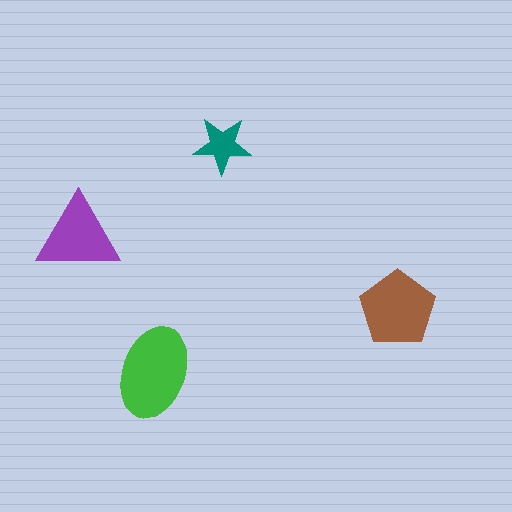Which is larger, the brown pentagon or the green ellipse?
The green ellipse.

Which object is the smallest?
The teal star.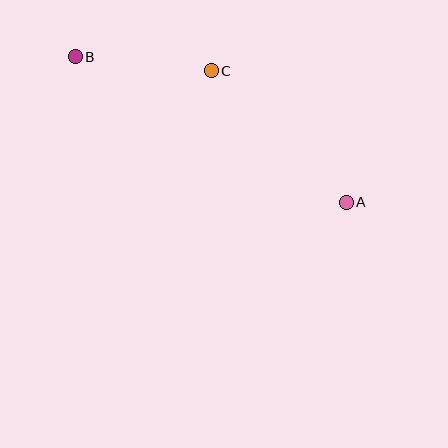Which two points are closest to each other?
Points B and C are closest to each other.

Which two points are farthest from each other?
Points A and B are farthest from each other.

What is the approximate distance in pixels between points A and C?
The distance between A and C is approximately 188 pixels.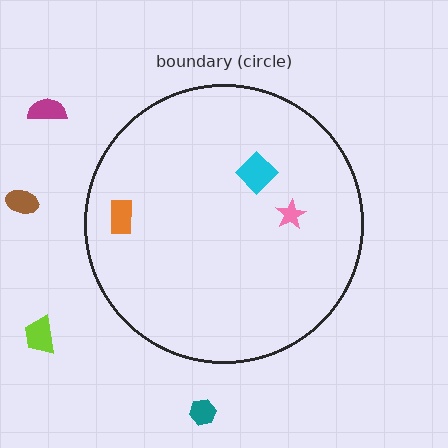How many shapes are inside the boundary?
3 inside, 4 outside.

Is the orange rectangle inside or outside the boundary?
Inside.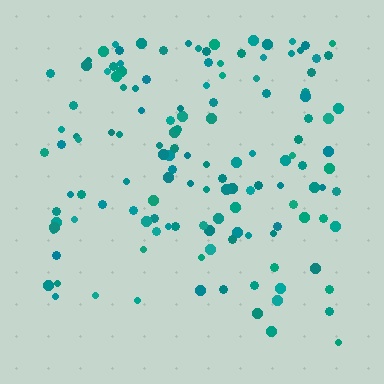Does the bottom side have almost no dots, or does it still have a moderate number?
Still a moderate number, just noticeably fewer than the top.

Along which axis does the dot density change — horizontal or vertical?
Vertical.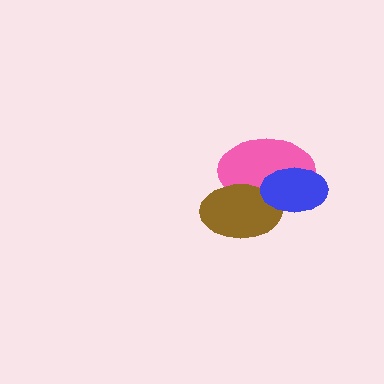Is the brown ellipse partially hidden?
Yes, it is partially covered by another shape.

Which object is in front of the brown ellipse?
The blue ellipse is in front of the brown ellipse.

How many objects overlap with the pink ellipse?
2 objects overlap with the pink ellipse.